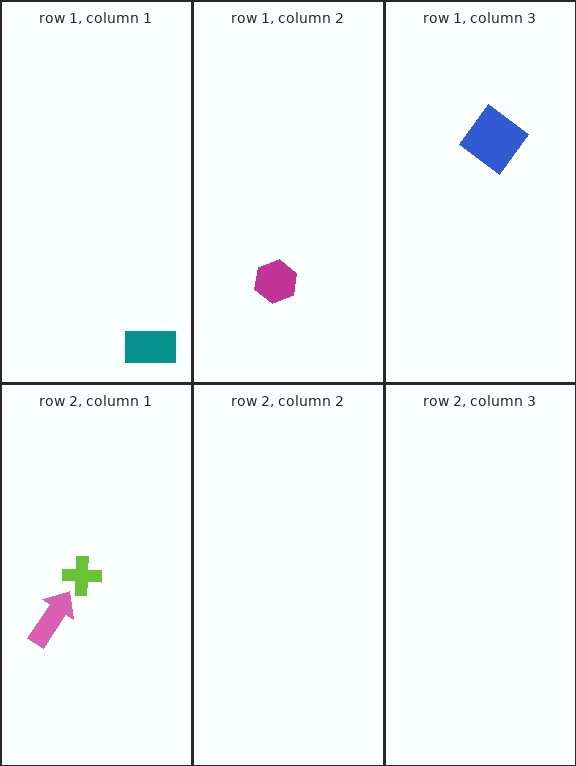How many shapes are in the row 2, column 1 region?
2.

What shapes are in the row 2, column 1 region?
The pink arrow, the lime cross.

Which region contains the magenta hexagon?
The row 1, column 2 region.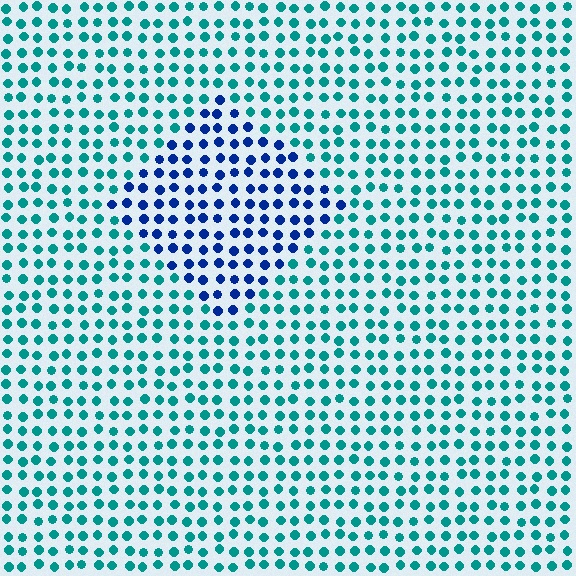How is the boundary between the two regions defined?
The boundary is defined purely by a slight shift in hue (about 48 degrees). Spacing, size, and orientation are identical on both sides.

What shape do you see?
I see a diamond.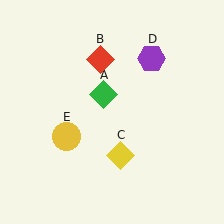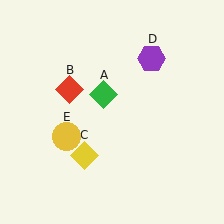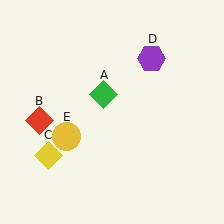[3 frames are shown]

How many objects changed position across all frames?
2 objects changed position: red diamond (object B), yellow diamond (object C).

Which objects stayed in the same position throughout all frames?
Green diamond (object A) and purple hexagon (object D) and yellow circle (object E) remained stationary.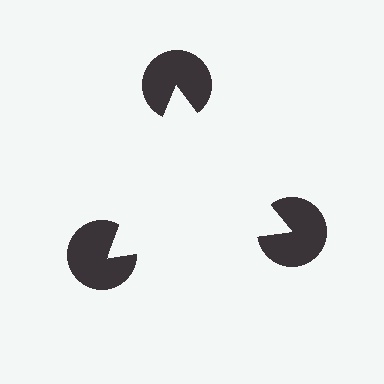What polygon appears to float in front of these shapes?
An illusory triangle — its edges are inferred from the aligned wedge cuts in the pac-man discs, not physically drawn.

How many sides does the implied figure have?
3 sides.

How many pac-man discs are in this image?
There are 3 — one at each vertex of the illusory triangle.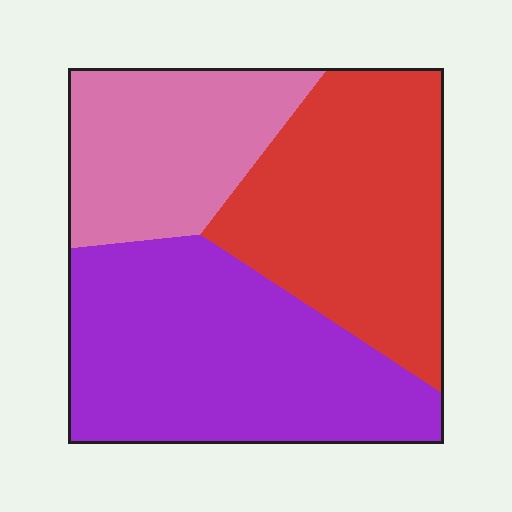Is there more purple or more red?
Purple.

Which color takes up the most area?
Purple, at roughly 40%.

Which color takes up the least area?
Pink, at roughly 25%.